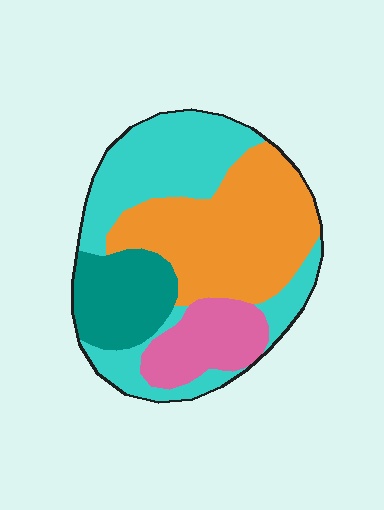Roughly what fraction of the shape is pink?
Pink takes up about one eighth (1/8) of the shape.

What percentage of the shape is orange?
Orange takes up about three eighths (3/8) of the shape.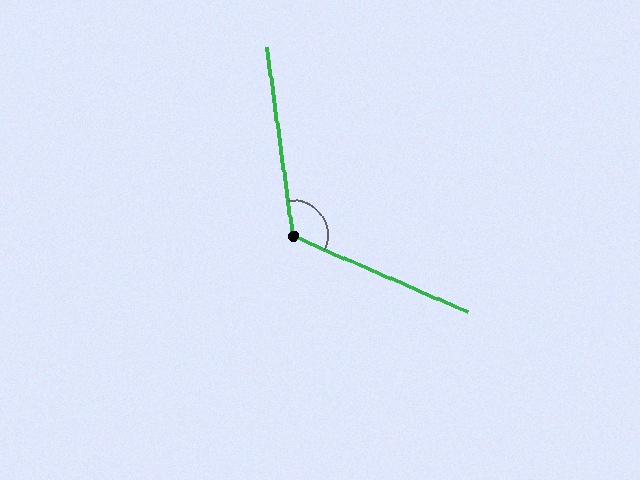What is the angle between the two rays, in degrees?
Approximately 121 degrees.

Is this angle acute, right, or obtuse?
It is obtuse.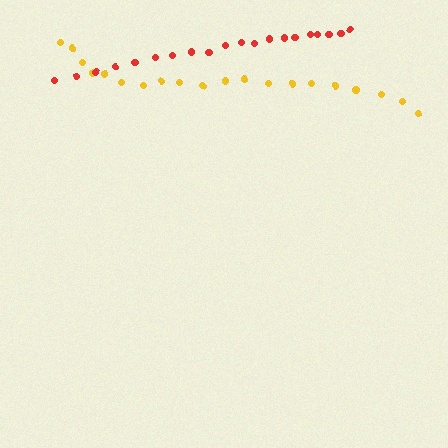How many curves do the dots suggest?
There are 2 distinct paths.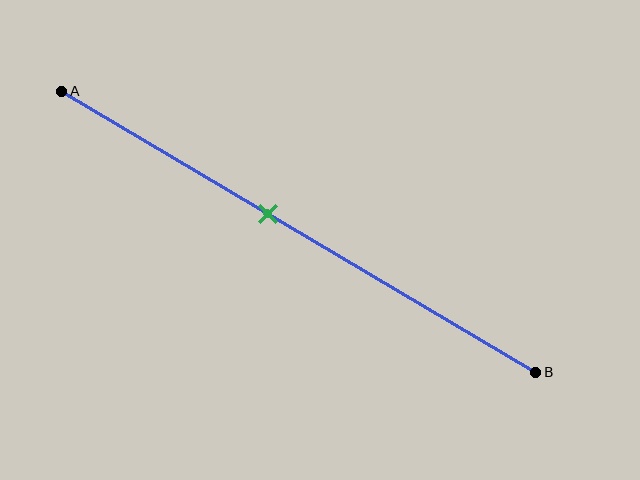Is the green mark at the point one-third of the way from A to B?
No, the mark is at about 45% from A, not at the 33% one-third point.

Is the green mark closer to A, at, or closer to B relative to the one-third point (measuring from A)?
The green mark is closer to point B than the one-third point of segment AB.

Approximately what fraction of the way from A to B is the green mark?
The green mark is approximately 45% of the way from A to B.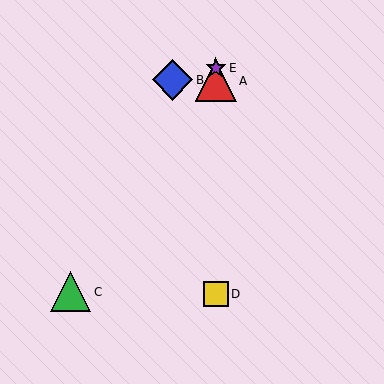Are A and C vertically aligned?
No, A is at x≈216 and C is at x≈71.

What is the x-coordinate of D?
Object D is at x≈216.